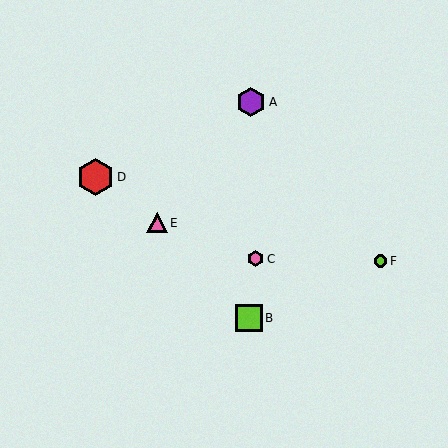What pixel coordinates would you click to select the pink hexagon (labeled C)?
Click at (256, 259) to select the pink hexagon C.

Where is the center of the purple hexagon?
The center of the purple hexagon is at (251, 102).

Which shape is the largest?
The red hexagon (labeled D) is the largest.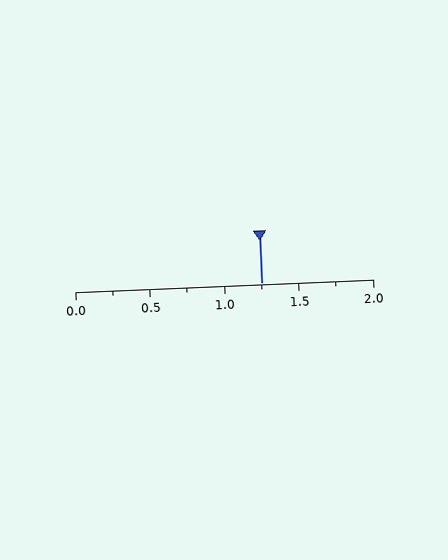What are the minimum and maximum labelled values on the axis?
The axis runs from 0.0 to 2.0.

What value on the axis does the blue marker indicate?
The marker indicates approximately 1.25.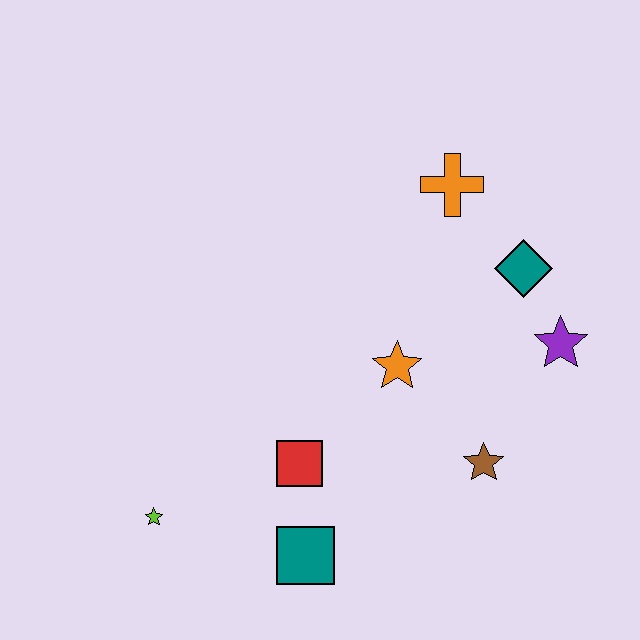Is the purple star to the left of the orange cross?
No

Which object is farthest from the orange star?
The lime star is farthest from the orange star.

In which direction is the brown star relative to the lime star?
The brown star is to the right of the lime star.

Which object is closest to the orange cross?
The teal diamond is closest to the orange cross.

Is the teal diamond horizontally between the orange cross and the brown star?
No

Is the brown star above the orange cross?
No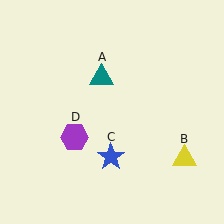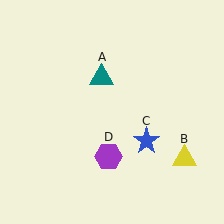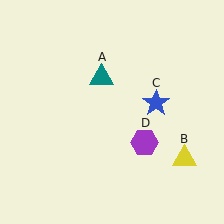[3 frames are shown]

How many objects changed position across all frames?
2 objects changed position: blue star (object C), purple hexagon (object D).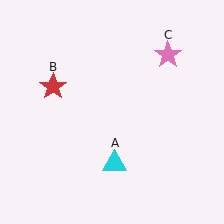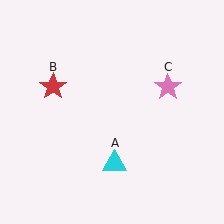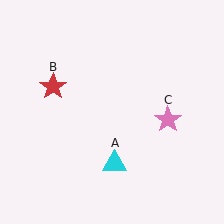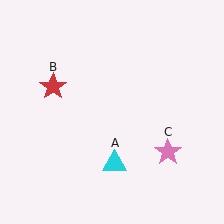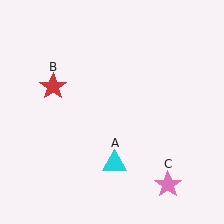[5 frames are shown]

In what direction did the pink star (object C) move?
The pink star (object C) moved down.